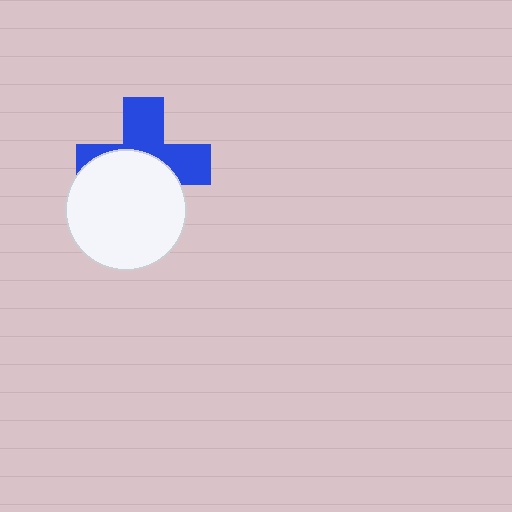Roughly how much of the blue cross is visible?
About half of it is visible (roughly 50%).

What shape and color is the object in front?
The object in front is a white circle.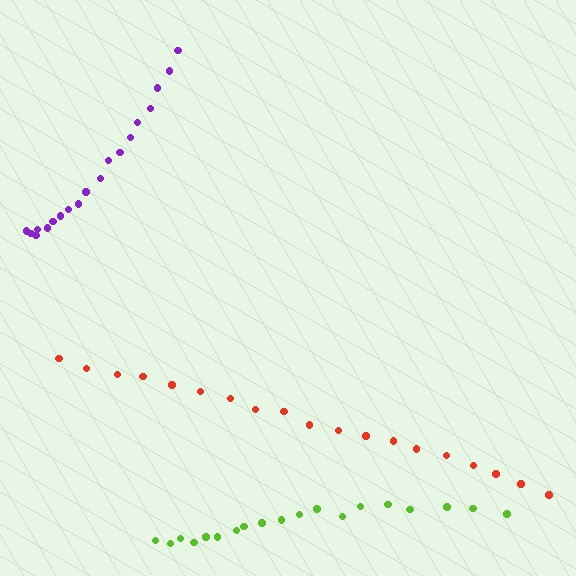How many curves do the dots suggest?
There are 3 distinct paths.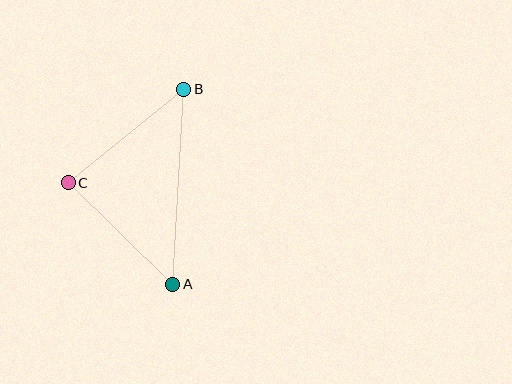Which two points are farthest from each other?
Points A and B are farthest from each other.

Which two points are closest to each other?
Points A and C are closest to each other.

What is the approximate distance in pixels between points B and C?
The distance between B and C is approximately 149 pixels.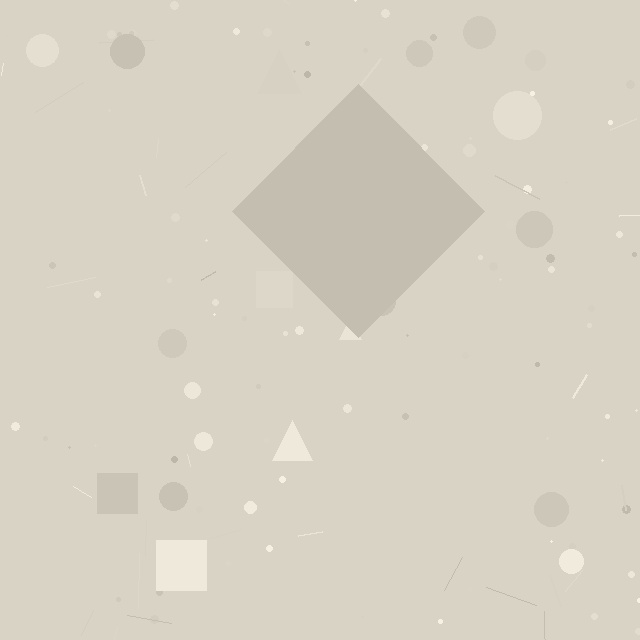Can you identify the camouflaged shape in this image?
The camouflaged shape is a diamond.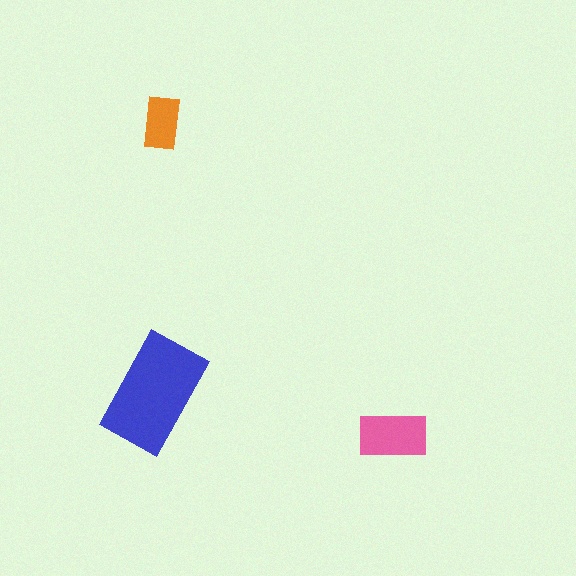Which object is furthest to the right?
The pink rectangle is rightmost.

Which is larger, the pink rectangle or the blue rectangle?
The blue one.